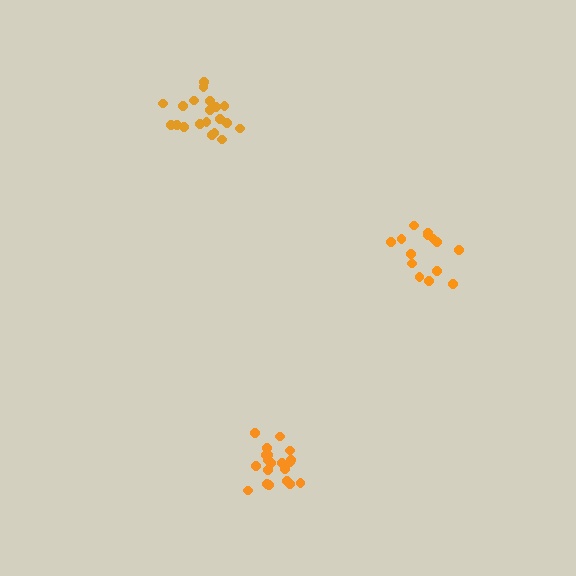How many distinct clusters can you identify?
There are 3 distinct clusters.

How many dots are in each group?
Group 1: 20 dots, Group 2: 20 dots, Group 3: 14 dots (54 total).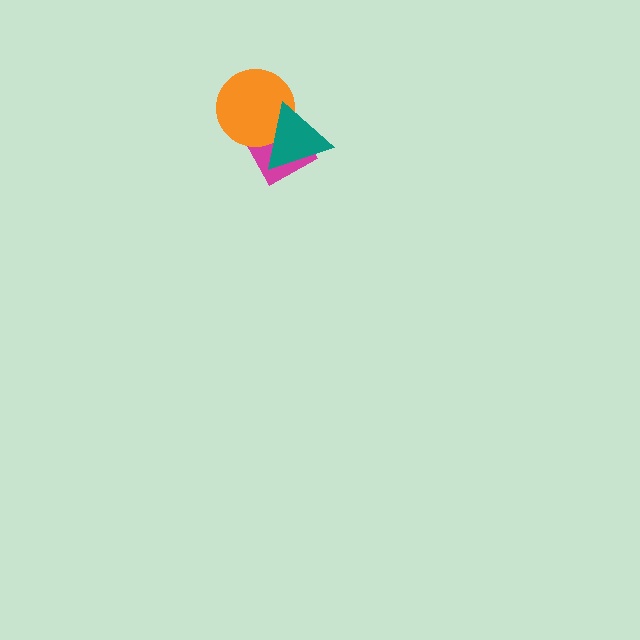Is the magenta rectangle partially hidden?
Yes, it is partially covered by another shape.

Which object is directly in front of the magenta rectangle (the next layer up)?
The orange circle is directly in front of the magenta rectangle.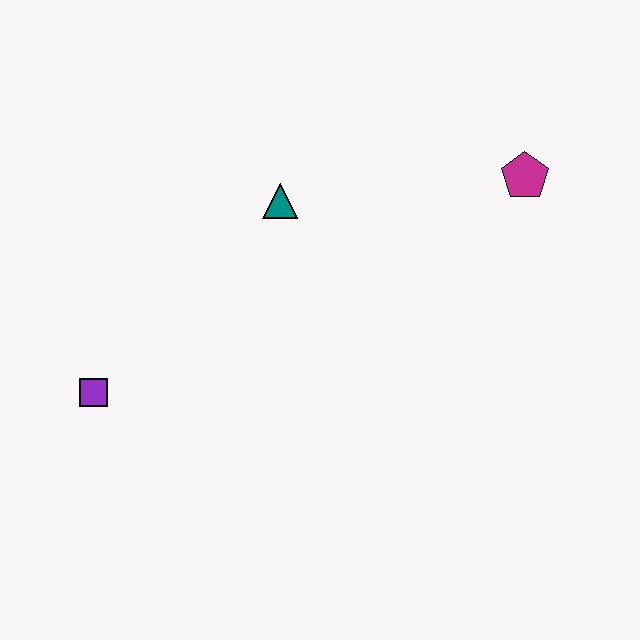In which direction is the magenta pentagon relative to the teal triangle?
The magenta pentagon is to the right of the teal triangle.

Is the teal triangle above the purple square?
Yes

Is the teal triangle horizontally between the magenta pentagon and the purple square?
Yes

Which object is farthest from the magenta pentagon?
The purple square is farthest from the magenta pentagon.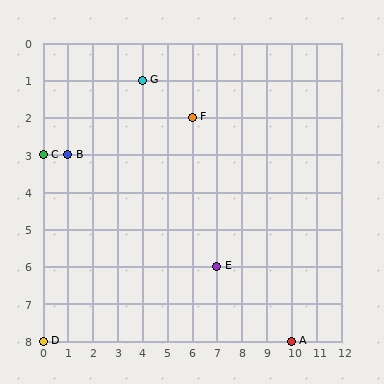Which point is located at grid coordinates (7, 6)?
Point E is at (7, 6).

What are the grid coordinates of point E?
Point E is at grid coordinates (7, 6).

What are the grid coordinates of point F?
Point F is at grid coordinates (6, 2).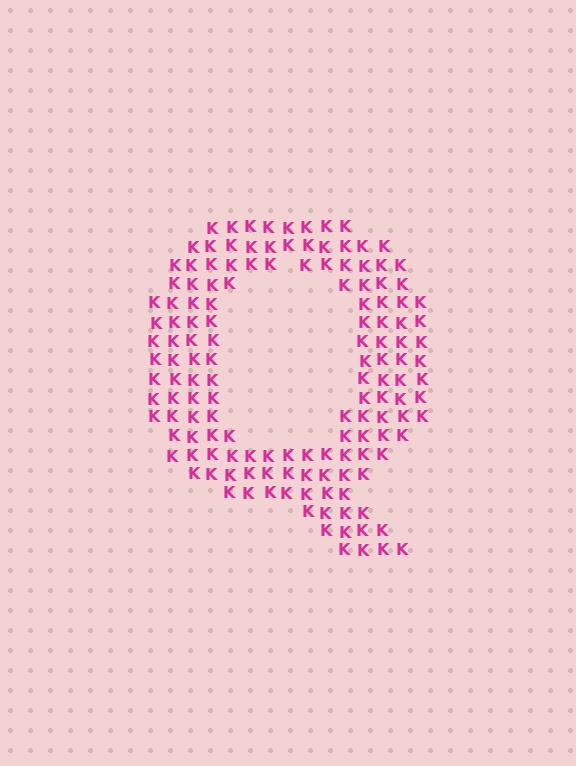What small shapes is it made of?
It is made of small letter K's.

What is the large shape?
The large shape is the letter Q.